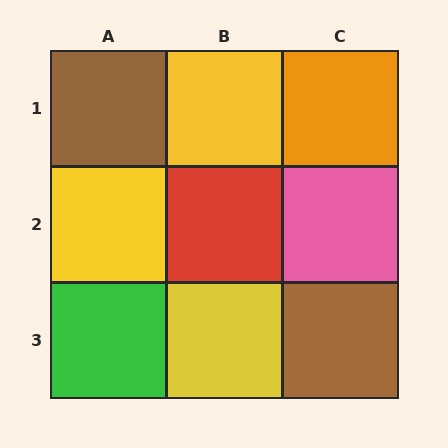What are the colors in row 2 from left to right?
Yellow, red, pink.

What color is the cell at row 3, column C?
Brown.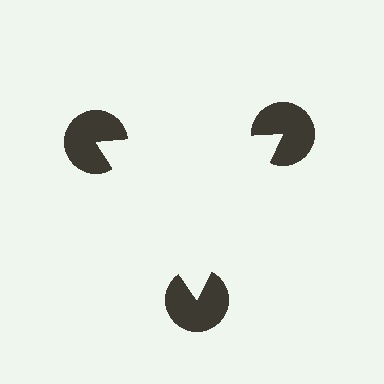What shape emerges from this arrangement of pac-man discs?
An illusory triangle — its edges are inferred from the aligned wedge cuts in the pac-man discs, not physically drawn.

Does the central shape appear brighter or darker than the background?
It typically appears slightly brighter than the background, even though no actual brightness change is drawn.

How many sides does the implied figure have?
3 sides.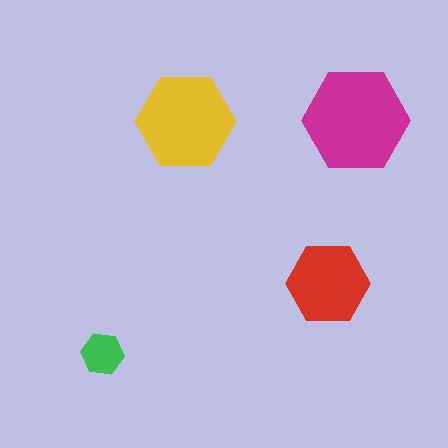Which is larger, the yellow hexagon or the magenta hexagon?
The magenta one.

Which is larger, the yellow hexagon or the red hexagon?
The yellow one.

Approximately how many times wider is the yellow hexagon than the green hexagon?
About 2.5 times wider.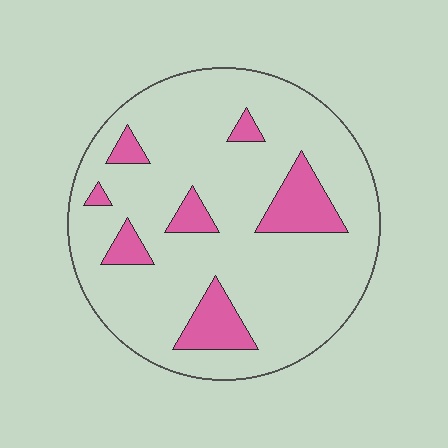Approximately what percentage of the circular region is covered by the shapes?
Approximately 15%.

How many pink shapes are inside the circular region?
7.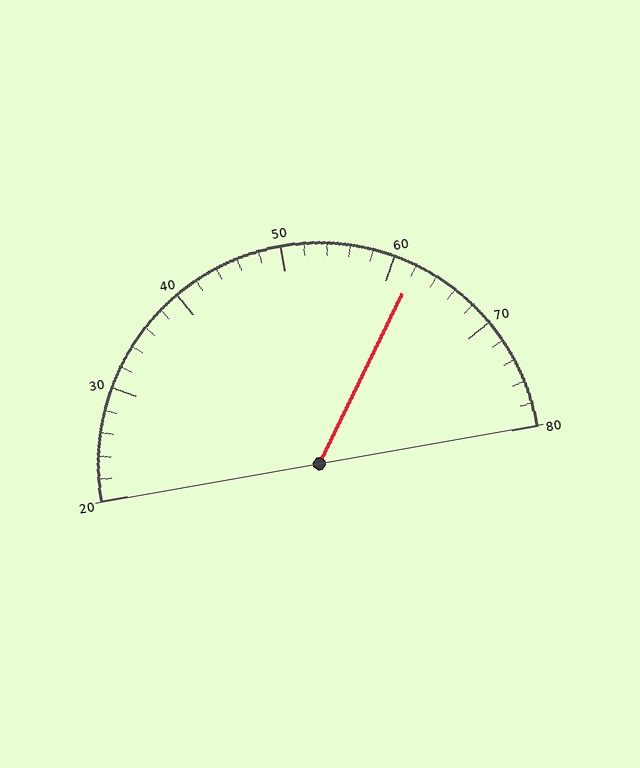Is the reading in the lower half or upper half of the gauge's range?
The reading is in the upper half of the range (20 to 80).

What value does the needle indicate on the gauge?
The needle indicates approximately 62.